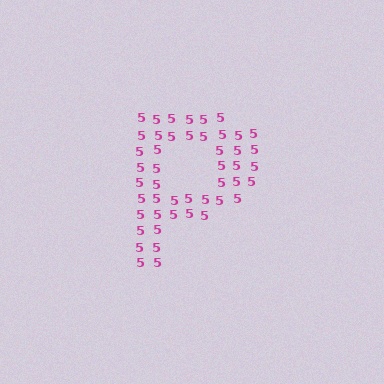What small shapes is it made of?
It is made of small digit 5's.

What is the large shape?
The large shape is the letter P.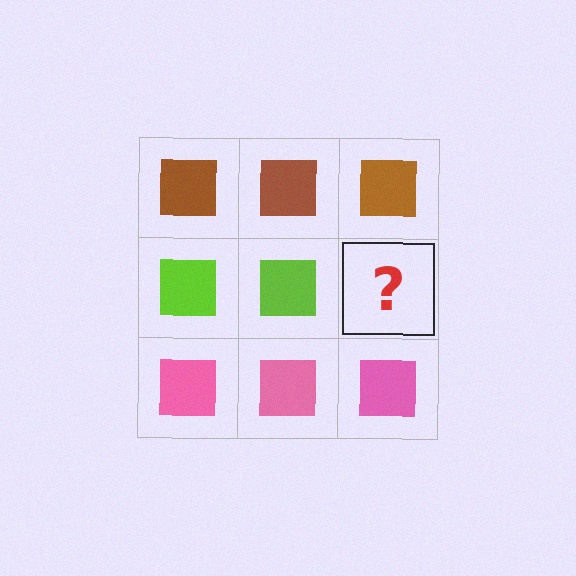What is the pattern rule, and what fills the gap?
The rule is that each row has a consistent color. The gap should be filled with a lime square.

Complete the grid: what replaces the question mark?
The question mark should be replaced with a lime square.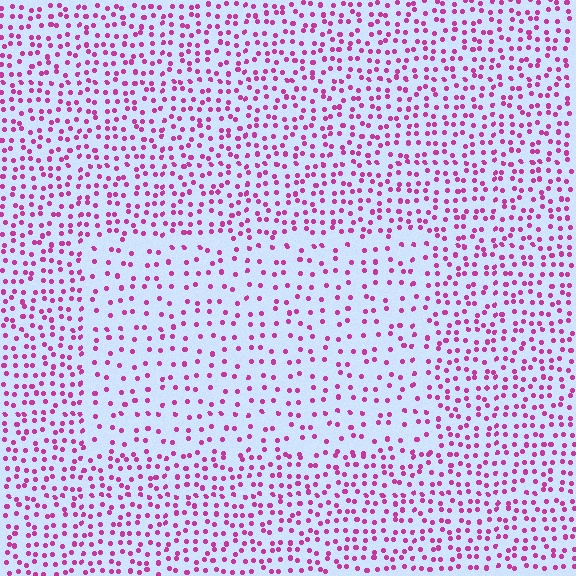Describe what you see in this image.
The image contains small magenta elements arranged at two different densities. A rectangle-shaped region is visible where the elements are less densely packed than the surrounding area.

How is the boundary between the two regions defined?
The boundary is defined by a change in element density (approximately 1.8x ratio). All elements are the same color, size, and shape.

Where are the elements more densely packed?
The elements are more densely packed outside the rectangle boundary.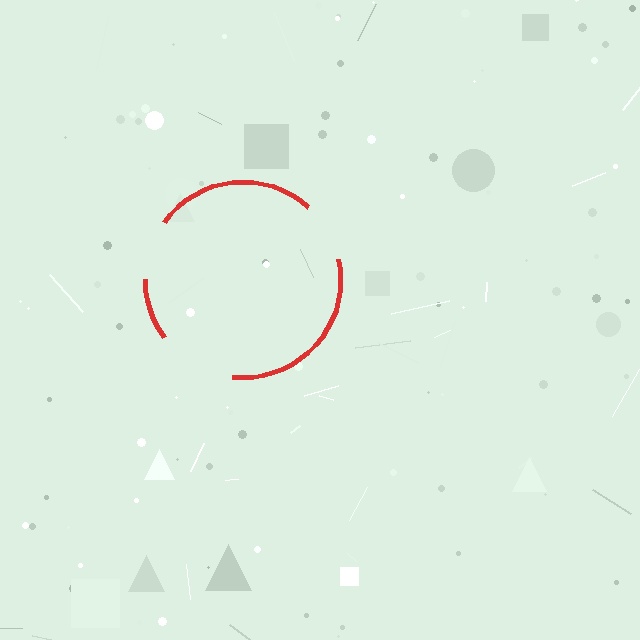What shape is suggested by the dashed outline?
The dashed outline suggests a circle.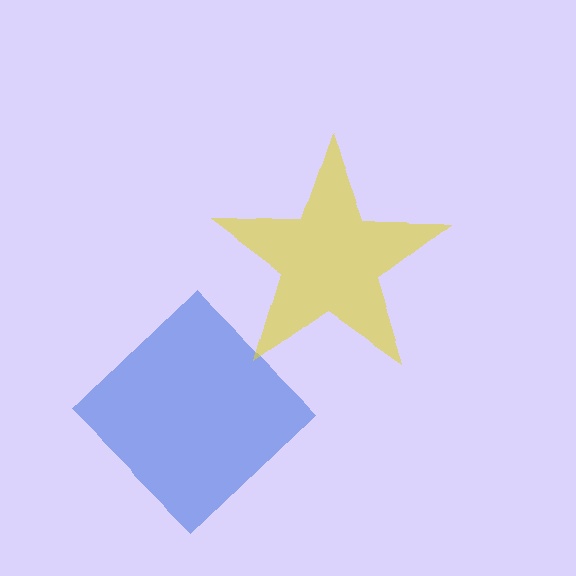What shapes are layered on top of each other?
The layered shapes are: a blue diamond, a yellow star.